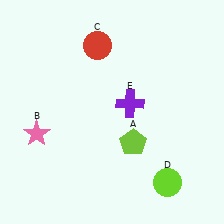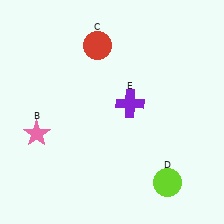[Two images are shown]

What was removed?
The lime pentagon (A) was removed in Image 2.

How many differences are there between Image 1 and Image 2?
There is 1 difference between the two images.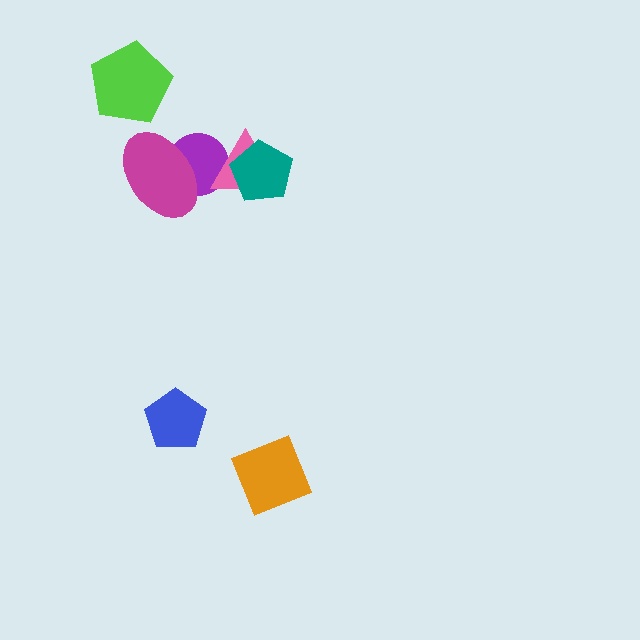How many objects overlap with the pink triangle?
2 objects overlap with the pink triangle.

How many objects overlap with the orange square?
0 objects overlap with the orange square.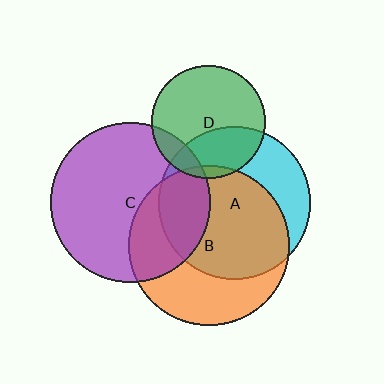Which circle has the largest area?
Circle B (orange).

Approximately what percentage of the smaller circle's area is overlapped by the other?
Approximately 65%.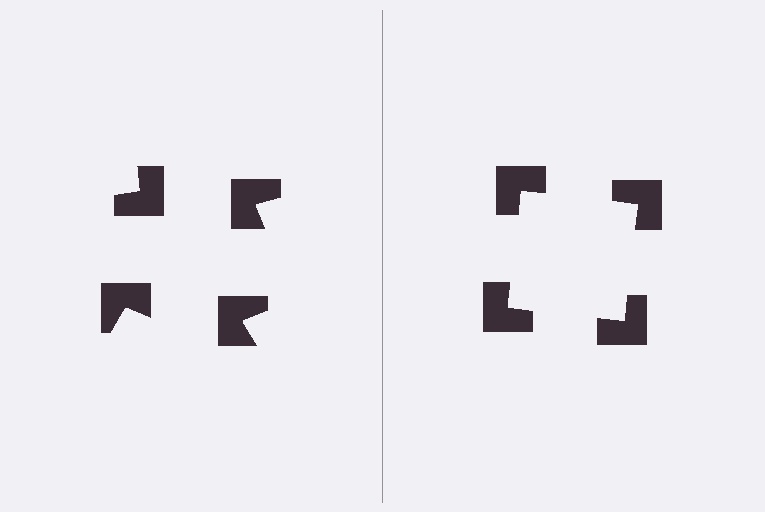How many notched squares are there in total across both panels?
8 — 4 on each side.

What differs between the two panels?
The notched squares are positioned identically on both sides; only the wedge orientations differ. On the right they align to a square; on the left they are misaligned.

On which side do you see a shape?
An illusory square appears on the right side. On the left side the wedge cuts are rotated, so no coherent shape forms.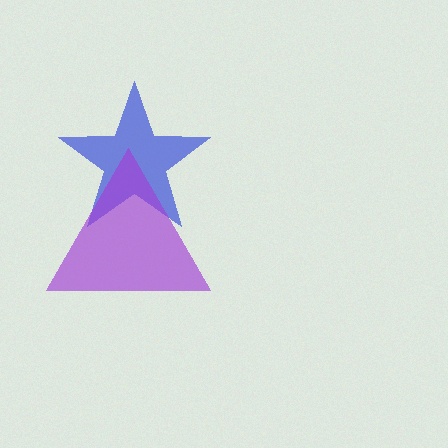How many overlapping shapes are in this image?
There are 2 overlapping shapes in the image.